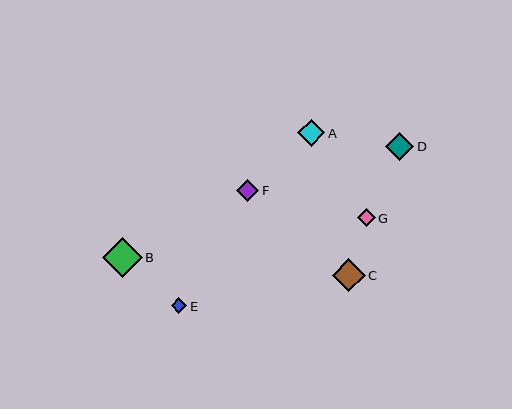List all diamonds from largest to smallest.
From largest to smallest: B, C, D, A, F, G, E.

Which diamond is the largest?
Diamond B is the largest with a size of approximately 40 pixels.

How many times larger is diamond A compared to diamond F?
Diamond A is approximately 1.2 times the size of diamond F.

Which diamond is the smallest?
Diamond E is the smallest with a size of approximately 16 pixels.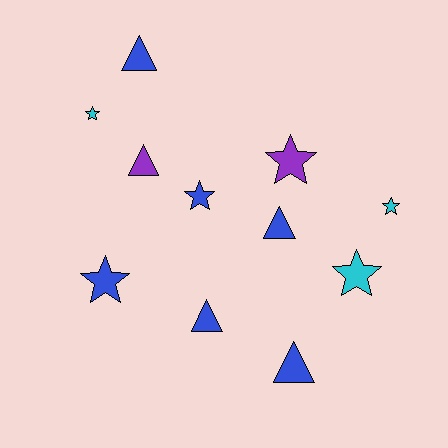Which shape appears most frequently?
Star, with 6 objects.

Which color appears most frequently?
Blue, with 6 objects.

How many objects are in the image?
There are 11 objects.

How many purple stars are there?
There is 1 purple star.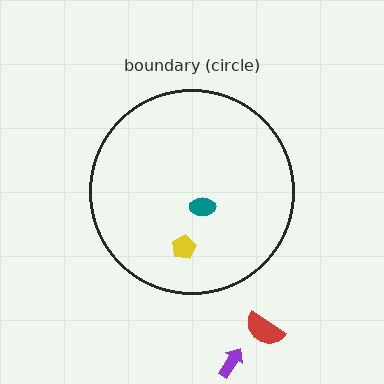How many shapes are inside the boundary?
2 inside, 2 outside.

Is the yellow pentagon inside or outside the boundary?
Inside.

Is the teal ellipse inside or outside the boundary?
Inside.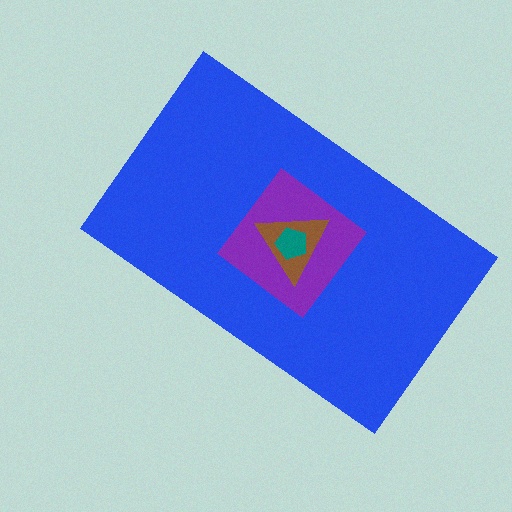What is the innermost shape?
The teal pentagon.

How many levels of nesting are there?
4.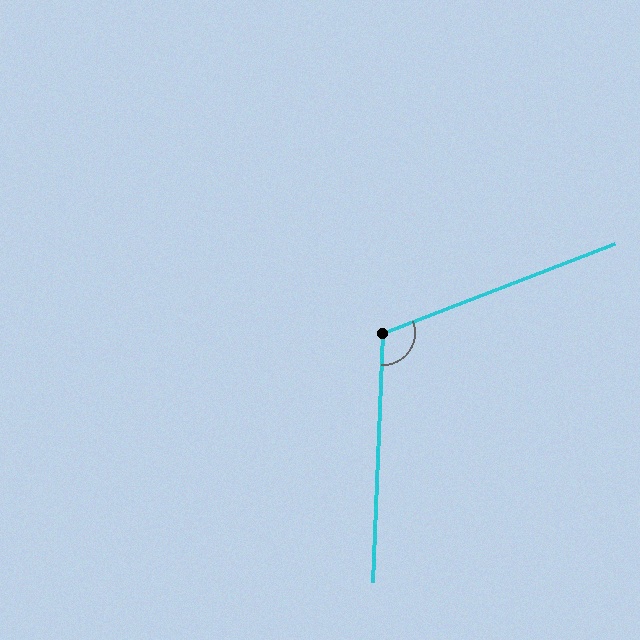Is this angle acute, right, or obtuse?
It is obtuse.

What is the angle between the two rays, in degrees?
Approximately 113 degrees.